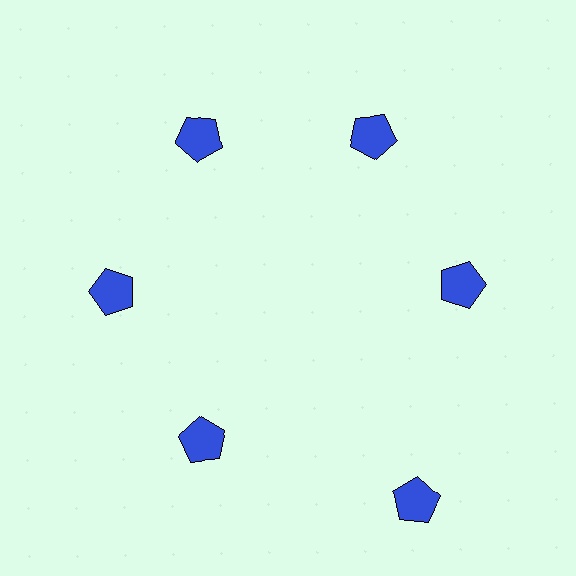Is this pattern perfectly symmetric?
No. The 6 blue pentagons are arranged in a ring, but one element near the 5 o'clock position is pushed outward from the center, breaking the 6-fold rotational symmetry.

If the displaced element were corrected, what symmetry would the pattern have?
It would have 6-fold rotational symmetry — the pattern would map onto itself every 60 degrees.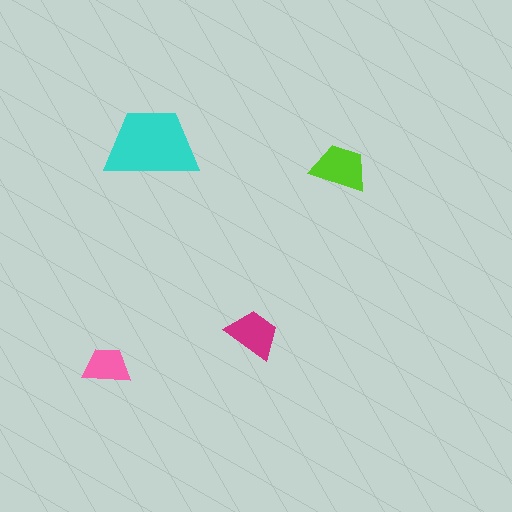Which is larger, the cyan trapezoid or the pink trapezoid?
The cyan one.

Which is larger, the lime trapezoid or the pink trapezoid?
The lime one.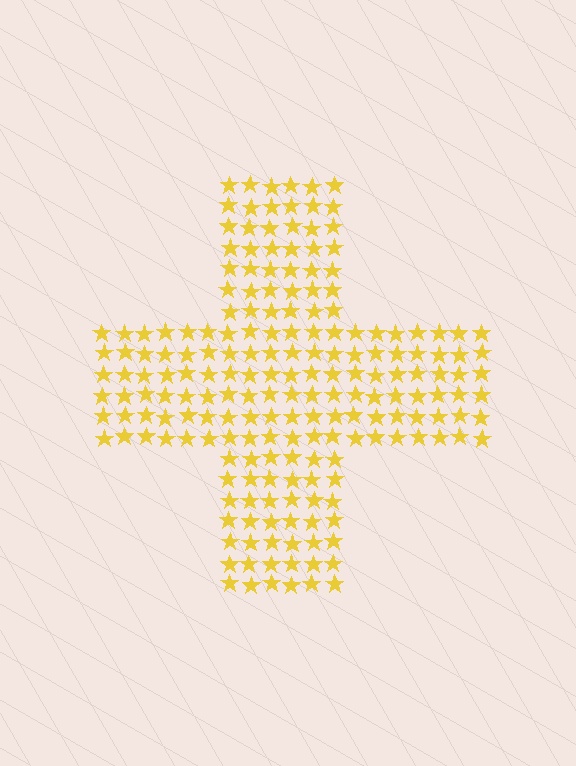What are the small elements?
The small elements are stars.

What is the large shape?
The large shape is a cross.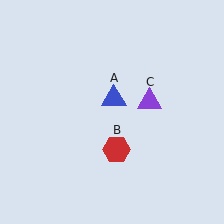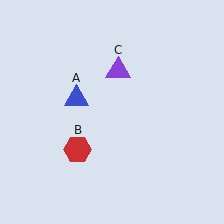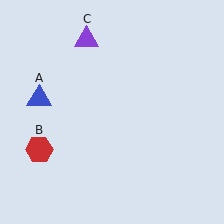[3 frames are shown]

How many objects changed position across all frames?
3 objects changed position: blue triangle (object A), red hexagon (object B), purple triangle (object C).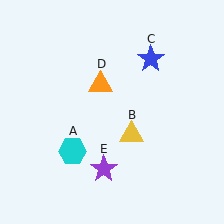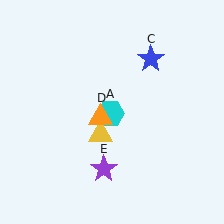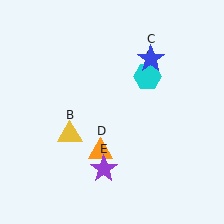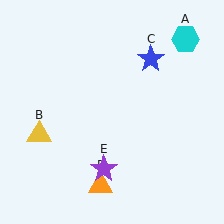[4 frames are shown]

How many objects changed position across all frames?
3 objects changed position: cyan hexagon (object A), yellow triangle (object B), orange triangle (object D).